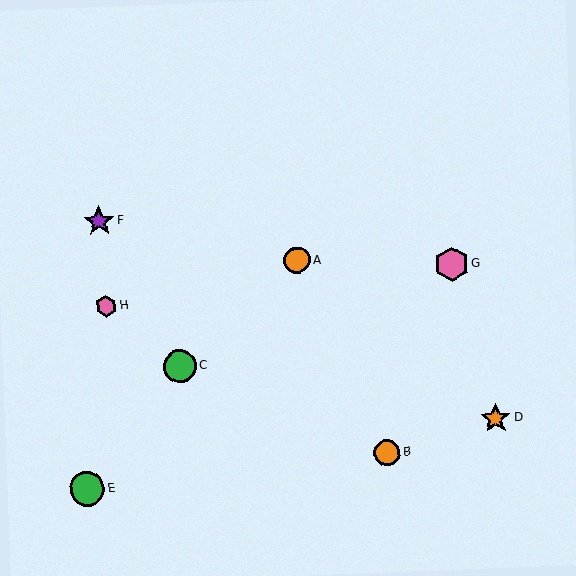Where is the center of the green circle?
The center of the green circle is at (180, 366).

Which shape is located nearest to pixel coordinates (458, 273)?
The pink hexagon (labeled G) at (451, 264) is nearest to that location.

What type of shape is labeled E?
Shape E is a green circle.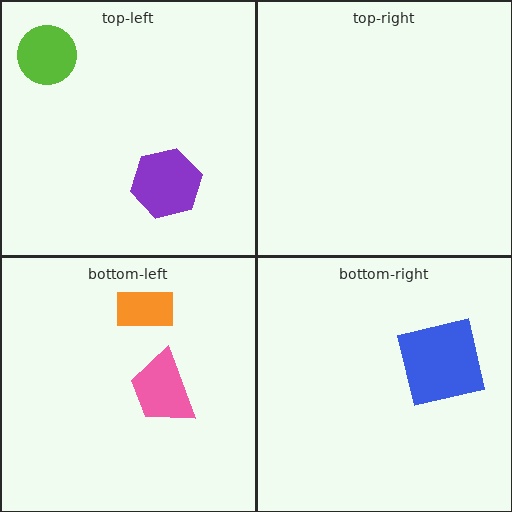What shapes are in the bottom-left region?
The pink trapezoid, the orange rectangle.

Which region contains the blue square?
The bottom-right region.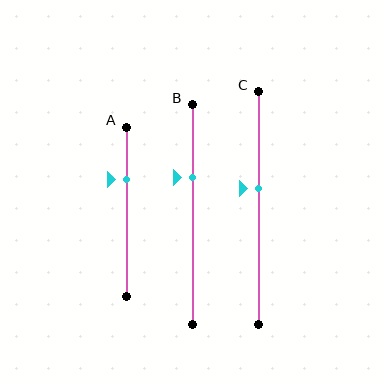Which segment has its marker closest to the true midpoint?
Segment C has its marker closest to the true midpoint.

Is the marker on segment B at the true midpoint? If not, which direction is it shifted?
No, the marker on segment B is shifted upward by about 17% of the segment length.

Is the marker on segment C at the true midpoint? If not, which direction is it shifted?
No, the marker on segment C is shifted upward by about 8% of the segment length.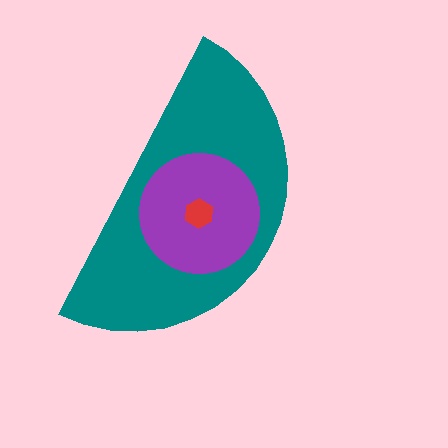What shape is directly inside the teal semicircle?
The purple circle.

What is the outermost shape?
The teal semicircle.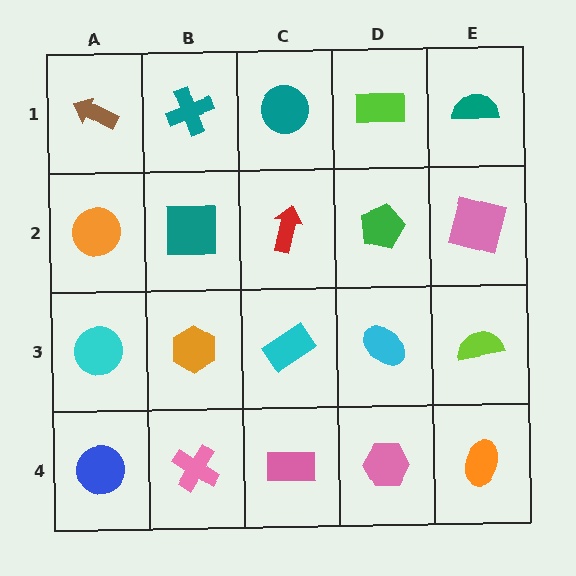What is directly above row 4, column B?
An orange hexagon.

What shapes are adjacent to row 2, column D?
A lime rectangle (row 1, column D), a cyan ellipse (row 3, column D), a red arrow (row 2, column C), a pink square (row 2, column E).